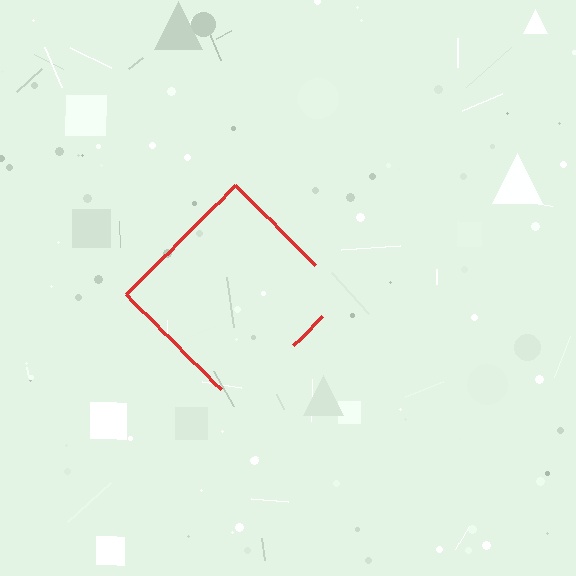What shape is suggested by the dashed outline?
The dashed outline suggests a diamond.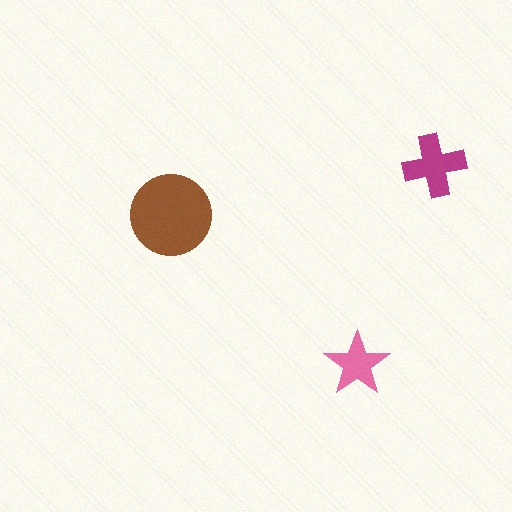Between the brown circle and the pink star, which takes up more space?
The brown circle.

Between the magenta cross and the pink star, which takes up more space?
The magenta cross.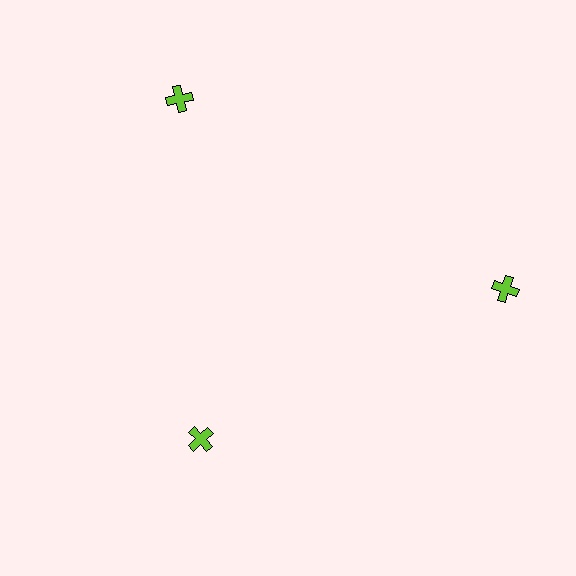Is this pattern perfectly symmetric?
No. The 3 lime crosses are arranged in a ring, but one element near the 7 o'clock position is pulled inward toward the center, breaking the 3-fold rotational symmetry.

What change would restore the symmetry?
The symmetry would be restored by moving it outward, back onto the ring so that all 3 crosses sit at equal angles and equal distance from the center.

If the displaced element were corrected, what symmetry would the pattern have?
It would have 3-fold rotational symmetry — the pattern would map onto itself every 120 degrees.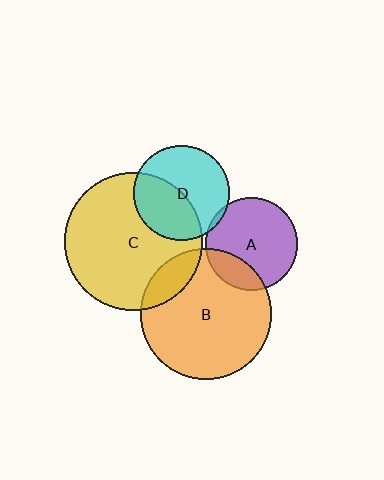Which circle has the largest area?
Circle C (yellow).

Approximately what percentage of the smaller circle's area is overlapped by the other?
Approximately 45%.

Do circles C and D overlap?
Yes.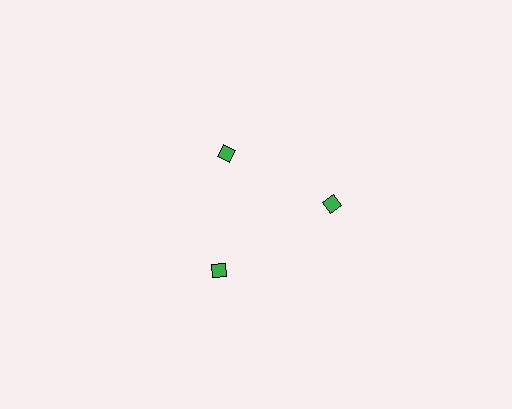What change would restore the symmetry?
The symmetry would be restored by moving it outward, back onto the ring so that all 3 diamonds sit at equal angles and equal distance from the center.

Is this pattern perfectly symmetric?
No. The 3 green diamonds are arranged in a ring, but one element near the 11 o'clock position is pulled inward toward the center, breaking the 3-fold rotational symmetry.